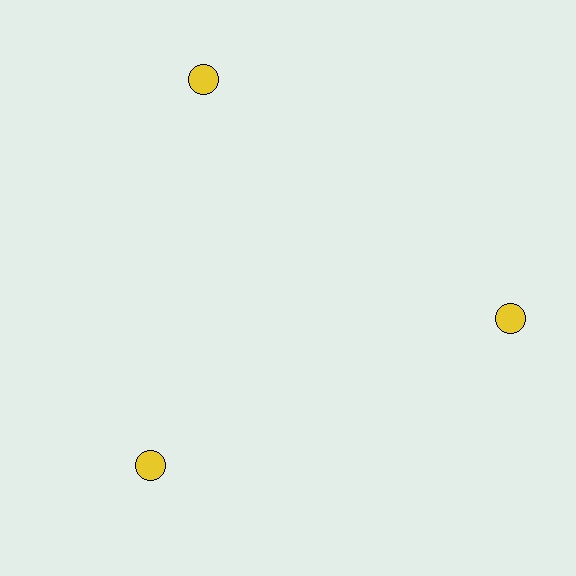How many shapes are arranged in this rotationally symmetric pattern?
There are 3 shapes, arranged in 3 groups of 1.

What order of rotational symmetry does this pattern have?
This pattern has 3-fold rotational symmetry.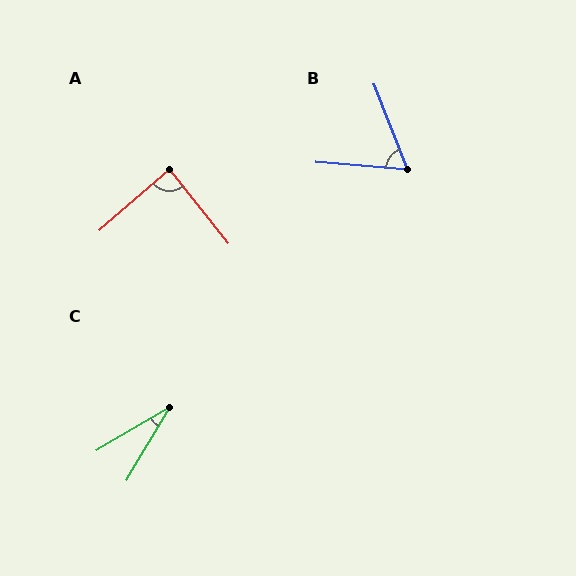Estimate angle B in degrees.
Approximately 64 degrees.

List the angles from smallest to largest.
C (29°), B (64°), A (88°).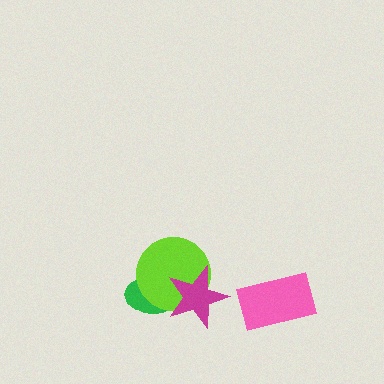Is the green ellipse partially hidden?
Yes, it is partially covered by another shape.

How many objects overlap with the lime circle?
2 objects overlap with the lime circle.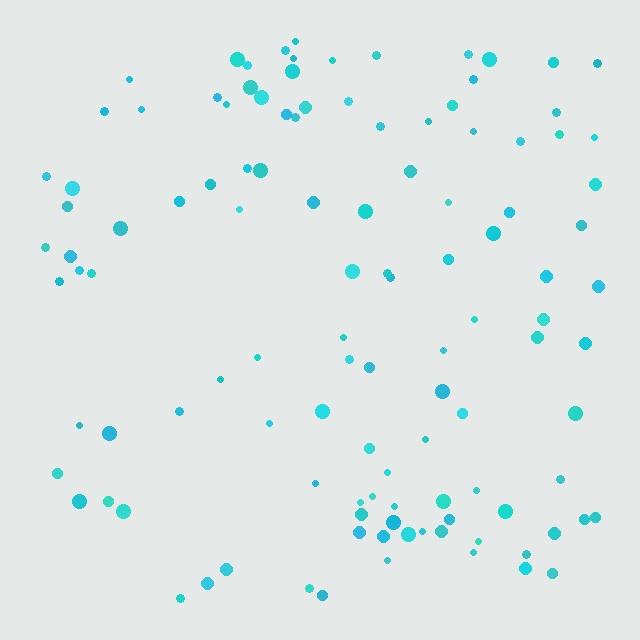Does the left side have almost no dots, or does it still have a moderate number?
Still a moderate number, just noticeably fewer than the right.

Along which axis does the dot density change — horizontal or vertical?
Horizontal.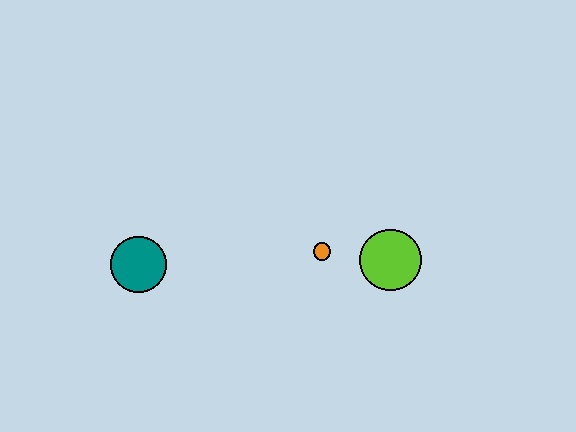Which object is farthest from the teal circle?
The lime circle is farthest from the teal circle.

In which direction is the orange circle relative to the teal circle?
The orange circle is to the right of the teal circle.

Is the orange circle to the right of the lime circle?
No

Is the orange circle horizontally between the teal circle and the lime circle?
Yes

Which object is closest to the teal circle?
The orange circle is closest to the teal circle.